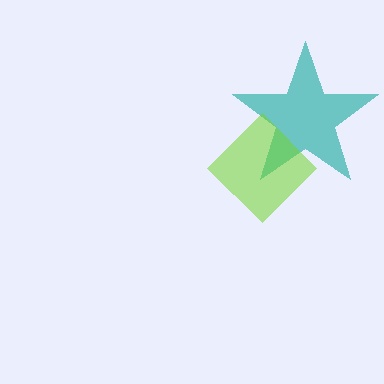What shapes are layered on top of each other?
The layered shapes are: a teal star, a lime diamond.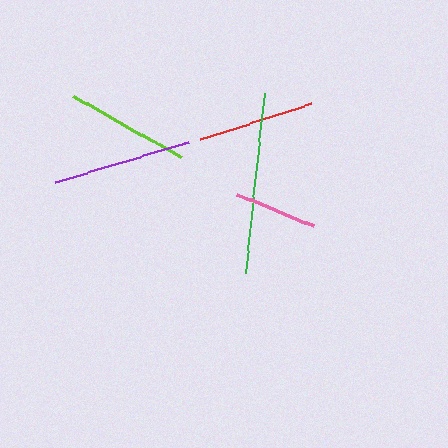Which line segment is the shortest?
The pink line is the shortest at approximately 84 pixels.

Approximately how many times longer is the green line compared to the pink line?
The green line is approximately 2.2 times the length of the pink line.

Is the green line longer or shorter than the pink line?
The green line is longer than the pink line.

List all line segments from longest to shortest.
From longest to shortest: green, purple, lime, red, pink.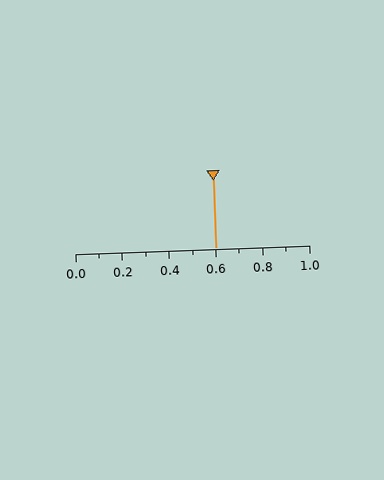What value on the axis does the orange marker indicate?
The marker indicates approximately 0.6.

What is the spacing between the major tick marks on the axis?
The major ticks are spaced 0.2 apart.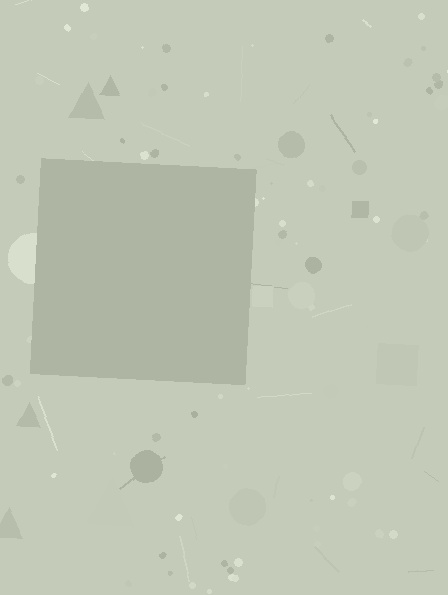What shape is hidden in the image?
A square is hidden in the image.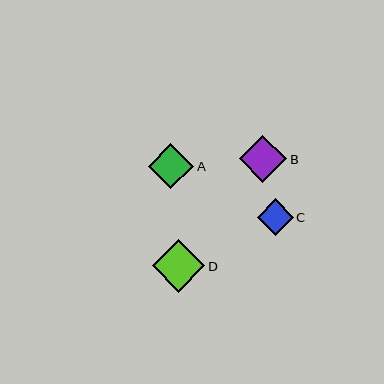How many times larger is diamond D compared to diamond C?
Diamond D is approximately 1.5 times the size of diamond C.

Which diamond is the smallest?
Diamond C is the smallest with a size of approximately 36 pixels.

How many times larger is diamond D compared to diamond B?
Diamond D is approximately 1.1 times the size of diamond B.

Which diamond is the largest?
Diamond D is the largest with a size of approximately 53 pixels.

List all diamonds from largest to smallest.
From largest to smallest: D, B, A, C.